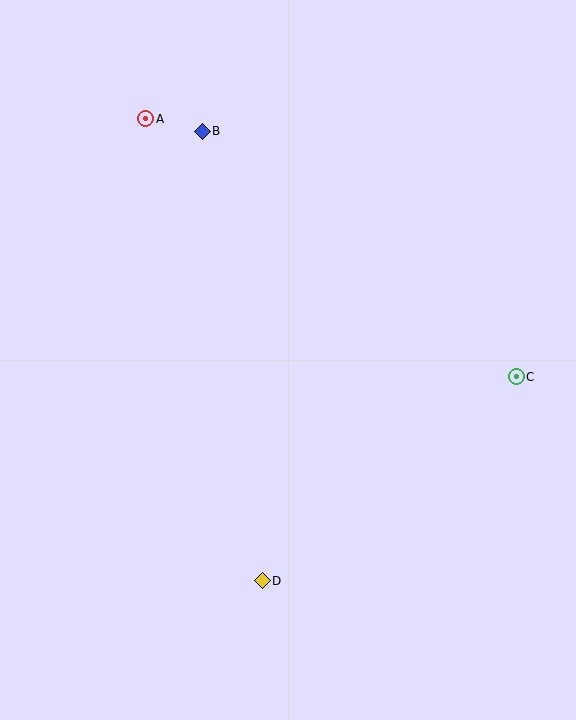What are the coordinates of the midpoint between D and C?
The midpoint between D and C is at (389, 479).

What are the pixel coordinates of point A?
Point A is at (146, 119).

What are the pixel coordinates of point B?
Point B is at (202, 131).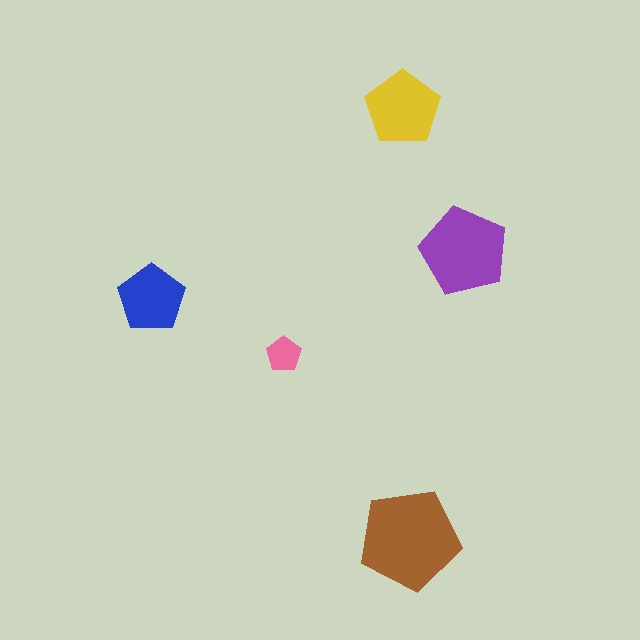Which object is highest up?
The yellow pentagon is topmost.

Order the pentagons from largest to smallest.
the brown one, the purple one, the yellow one, the blue one, the pink one.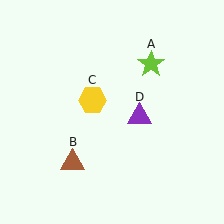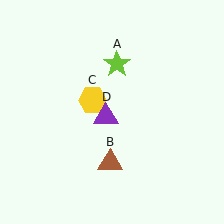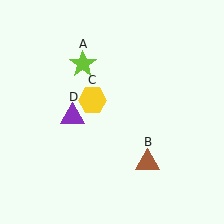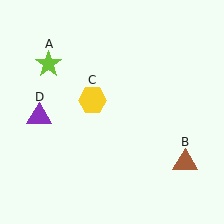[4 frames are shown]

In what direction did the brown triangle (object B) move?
The brown triangle (object B) moved right.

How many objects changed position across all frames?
3 objects changed position: lime star (object A), brown triangle (object B), purple triangle (object D).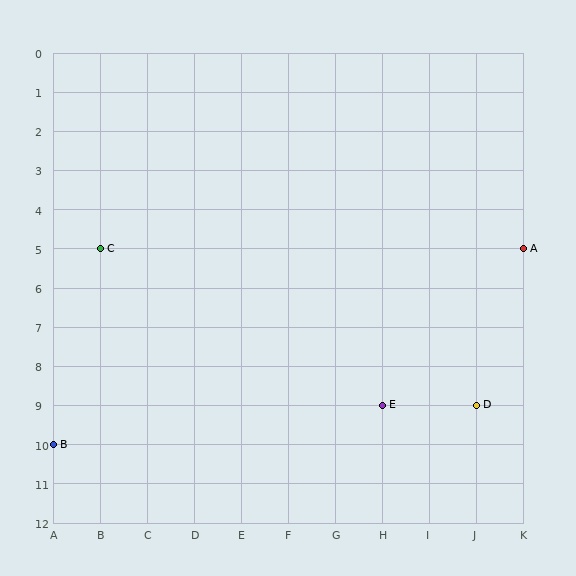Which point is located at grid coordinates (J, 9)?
Point D is at (J, 9).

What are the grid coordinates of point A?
Point A is at grid coordinates (K, 5).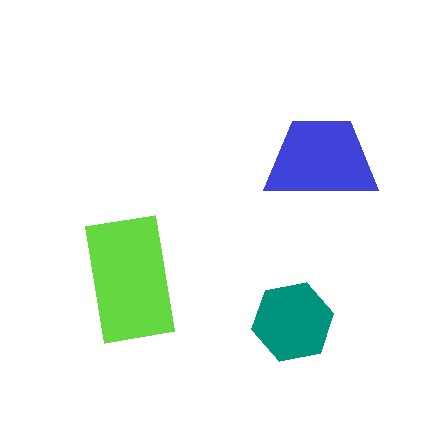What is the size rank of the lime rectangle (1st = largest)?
1st.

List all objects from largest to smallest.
The lime rectangle, the blue trapezoid, the teal hexagon.